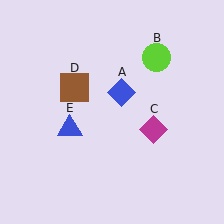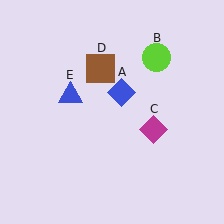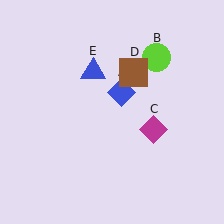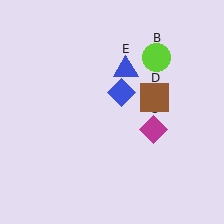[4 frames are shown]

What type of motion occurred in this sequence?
The brown square (object D), blue triangle (object E) rotated clockwise around the center of the scene.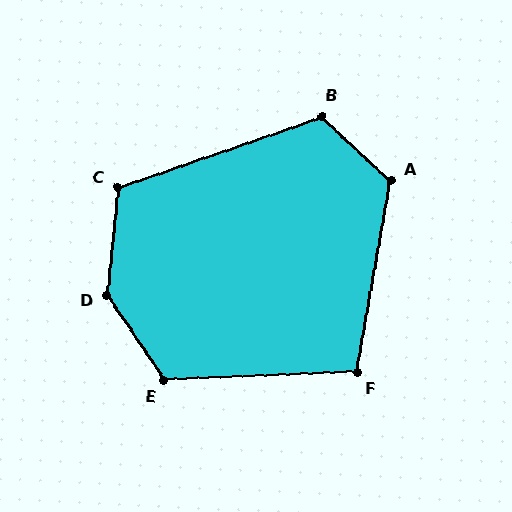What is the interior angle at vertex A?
Approximately 123 degrees (obtuse).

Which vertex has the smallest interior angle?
F, at approximately 102 degrees.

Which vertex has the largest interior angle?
D, at approximately 140 degrees.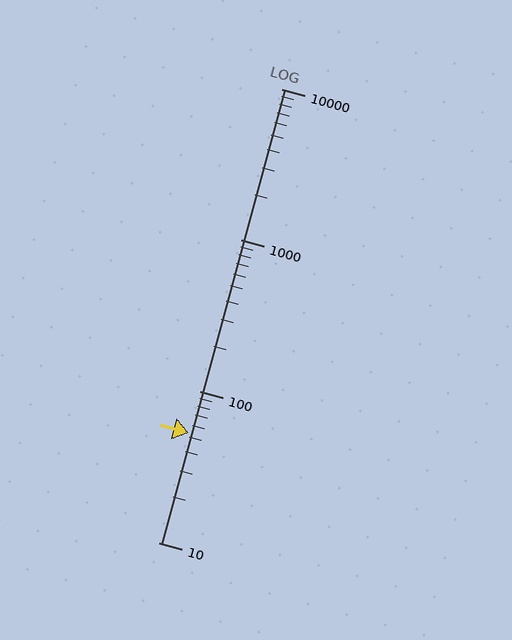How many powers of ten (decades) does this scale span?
The scale spans 3 decades, from 10 to 10000.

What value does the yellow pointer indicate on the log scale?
The pointer indicates approximately 53.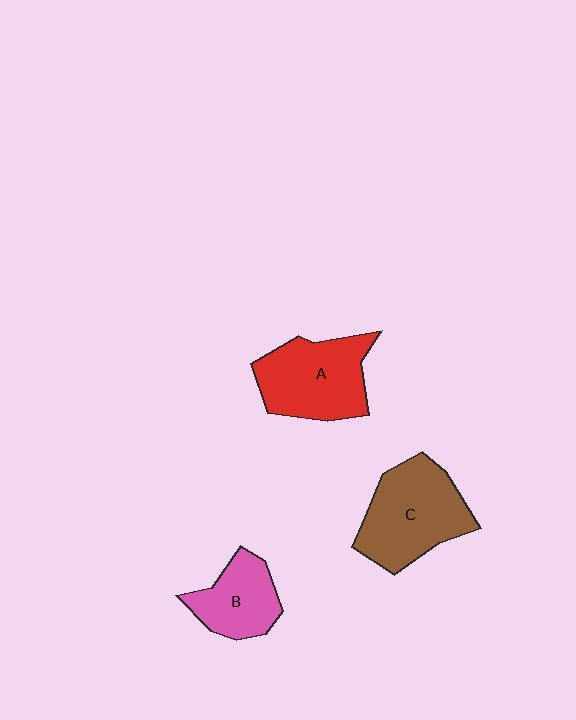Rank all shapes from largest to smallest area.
From largest to smallest: C (brown), A (red), B (pink).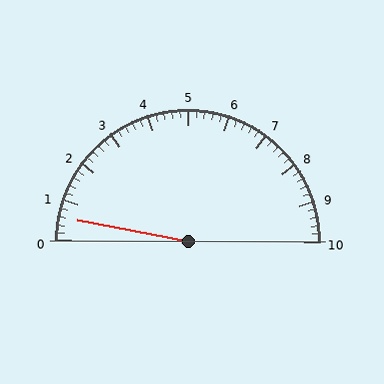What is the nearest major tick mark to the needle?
The nearest major tick mark is 1.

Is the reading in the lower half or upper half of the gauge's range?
The reading is in the lower half of the range (0 to 10).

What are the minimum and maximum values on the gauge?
The gauge ranges from 0 to 10.